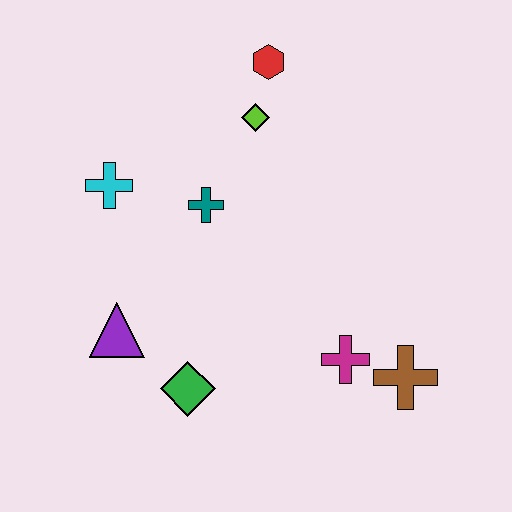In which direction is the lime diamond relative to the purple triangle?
The lime diamond is above the purple triangle.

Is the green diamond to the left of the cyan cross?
No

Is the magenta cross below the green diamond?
No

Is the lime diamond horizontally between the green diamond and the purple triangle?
No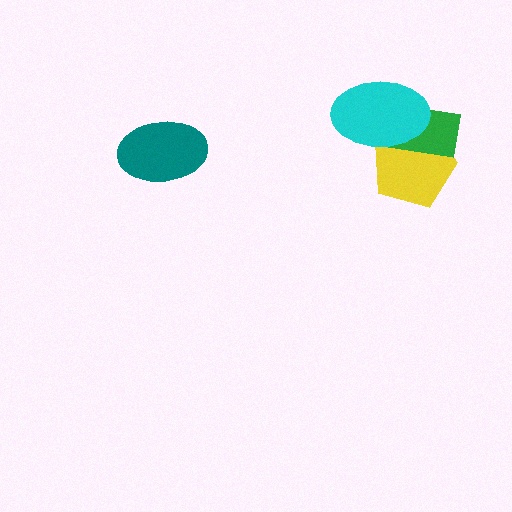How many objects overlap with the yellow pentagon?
2 objects overlap with the yellow pentagon.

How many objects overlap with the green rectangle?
2 objects overlap with the green rectangle.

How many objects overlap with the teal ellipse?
0 objects overlap with the teal ellipse.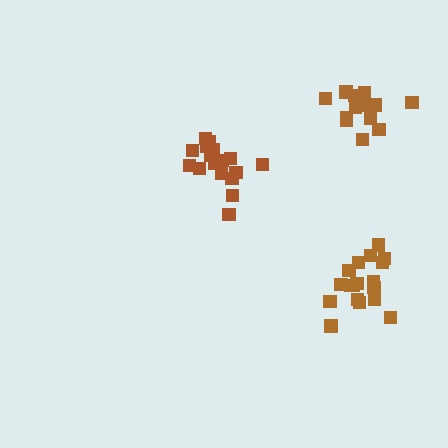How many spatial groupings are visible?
There are 3 spatial groupings.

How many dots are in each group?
Group 1: 18 dots, Group 2: 17 dots, Group 3: 14 dots (49 total).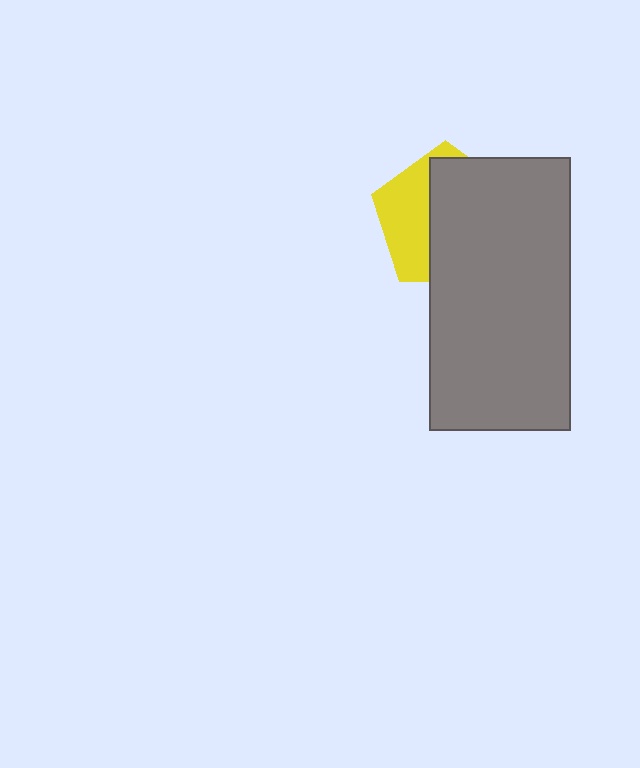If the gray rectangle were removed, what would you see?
You would see the complete yellow pentagon.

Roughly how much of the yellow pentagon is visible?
A small part of it is visible (roughly 38%).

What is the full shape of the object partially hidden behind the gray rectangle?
The partially hidden object is a yellow pentagon.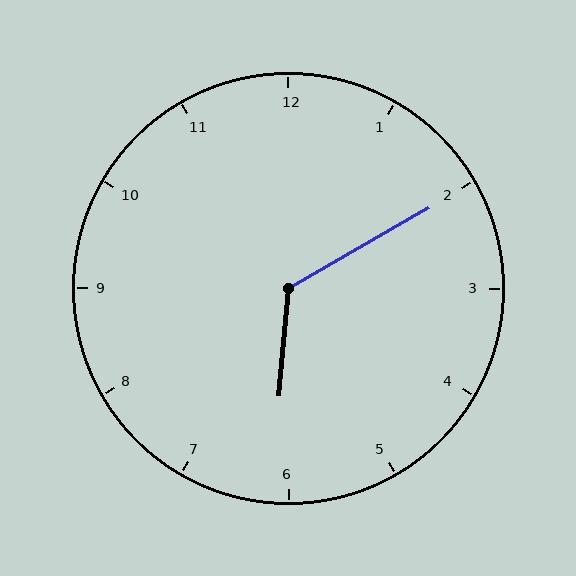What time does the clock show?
6:10.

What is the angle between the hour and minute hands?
Approximately 125 degrees.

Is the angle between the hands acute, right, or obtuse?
It is obtuse.